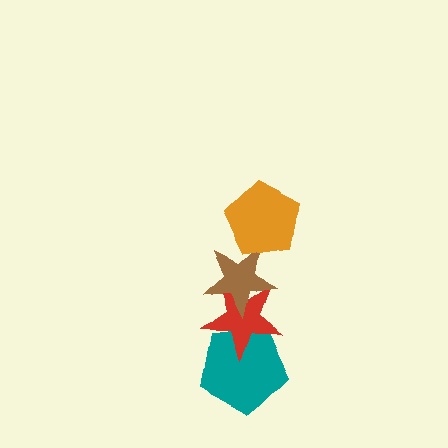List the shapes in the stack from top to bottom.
From top to bottom: the orange pentagon, the brown star, the red star, the teal pentagon.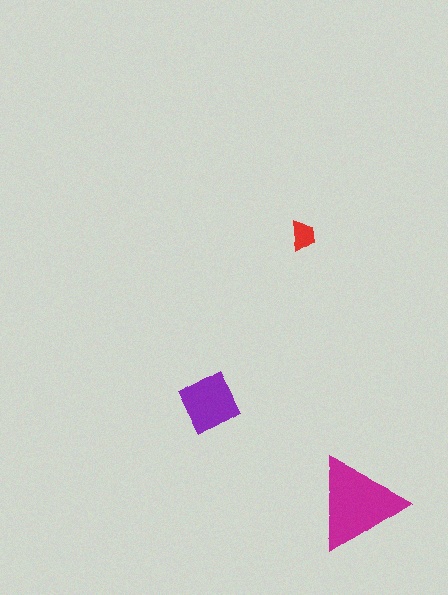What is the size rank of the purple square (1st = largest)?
2nd.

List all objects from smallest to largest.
The red trapezoid, the purple square, the magenta triangle.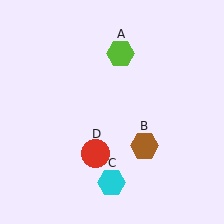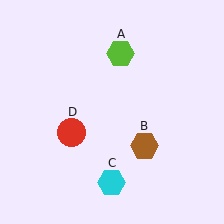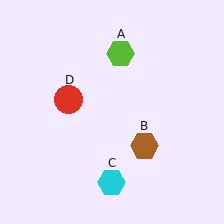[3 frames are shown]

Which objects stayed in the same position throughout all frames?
Lime hexagon (object A) and brown hexagon (object B) and cyan hexagon (object C) remained stationary.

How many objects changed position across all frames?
1 object changed position: red circle (object D).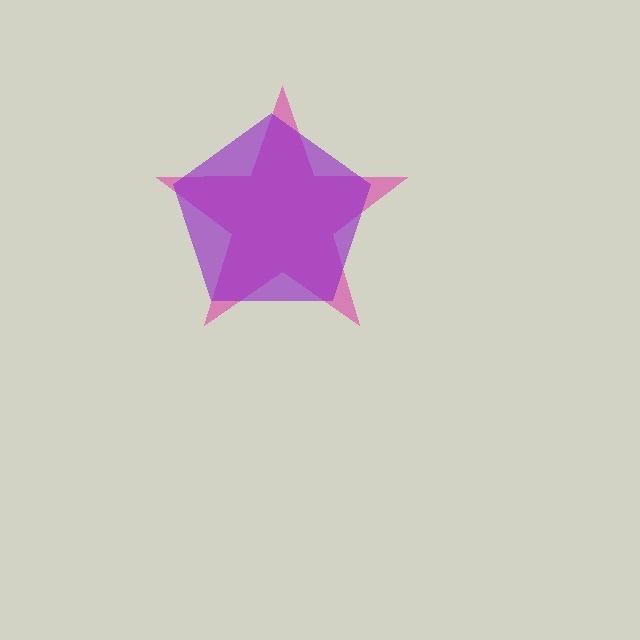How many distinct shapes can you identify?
There are 2 distinct shapes: a pink star, a purple pentagon.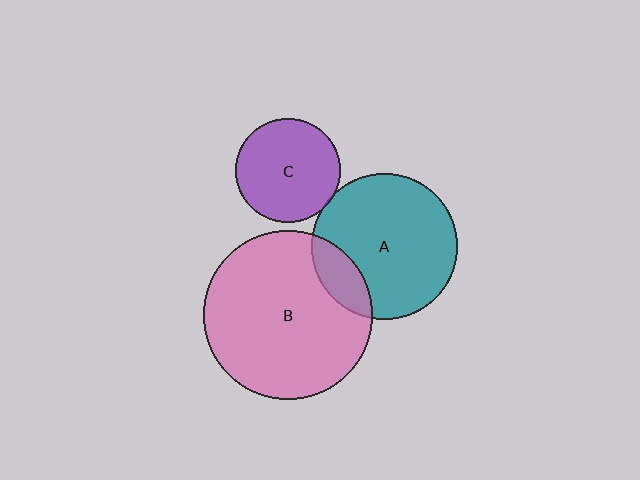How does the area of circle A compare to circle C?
Approximately 1.9 times.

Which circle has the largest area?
Circle B (pink).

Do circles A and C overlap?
Yes.